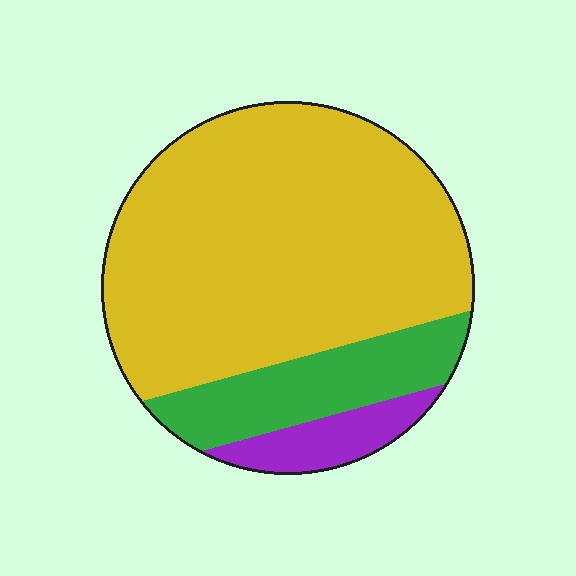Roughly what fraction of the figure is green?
Green takes up about one sixth (1/6) of the figure.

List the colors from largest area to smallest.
From largest to smallest: yellow, green, purple.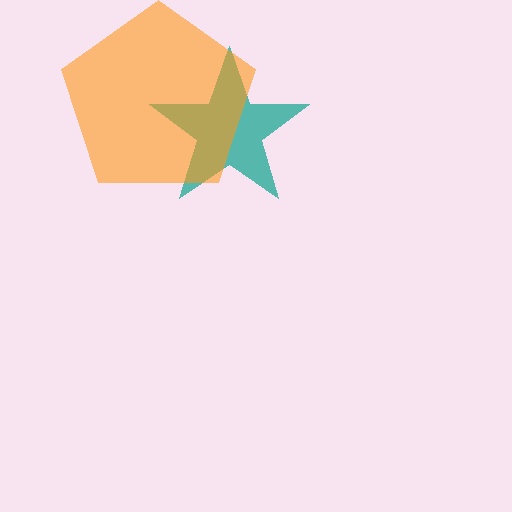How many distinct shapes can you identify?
There are 2 distinct shapes: a teal star, an orange pentagon.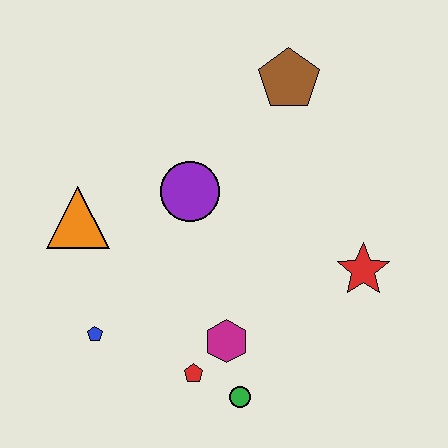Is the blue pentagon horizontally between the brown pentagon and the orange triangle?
Yes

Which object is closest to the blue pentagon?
The red pentagon is closest to the blue pentagon.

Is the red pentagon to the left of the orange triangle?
No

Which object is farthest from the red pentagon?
The brown pentagon is farthest from the red pentagon.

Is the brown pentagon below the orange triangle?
No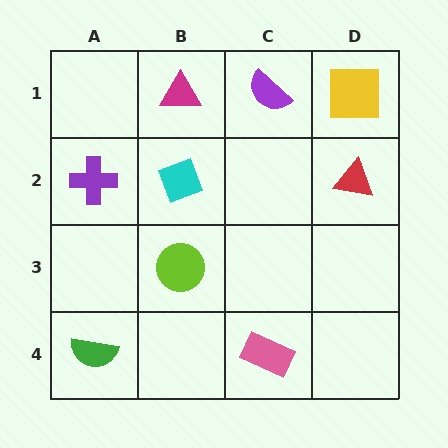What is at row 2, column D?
A red triangle.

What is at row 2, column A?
A purple cross.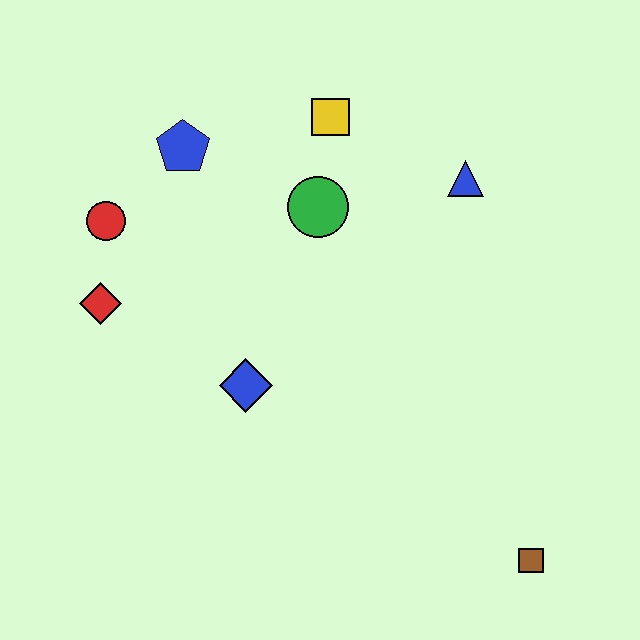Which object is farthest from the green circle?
The brown square is farthest from the green circle.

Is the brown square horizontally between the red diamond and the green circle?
No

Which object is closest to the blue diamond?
The red diamond is closest to the blue diamond.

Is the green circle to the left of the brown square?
Yes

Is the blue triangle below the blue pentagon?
Yes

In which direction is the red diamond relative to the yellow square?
The red diamond is to the left of the yellow square.